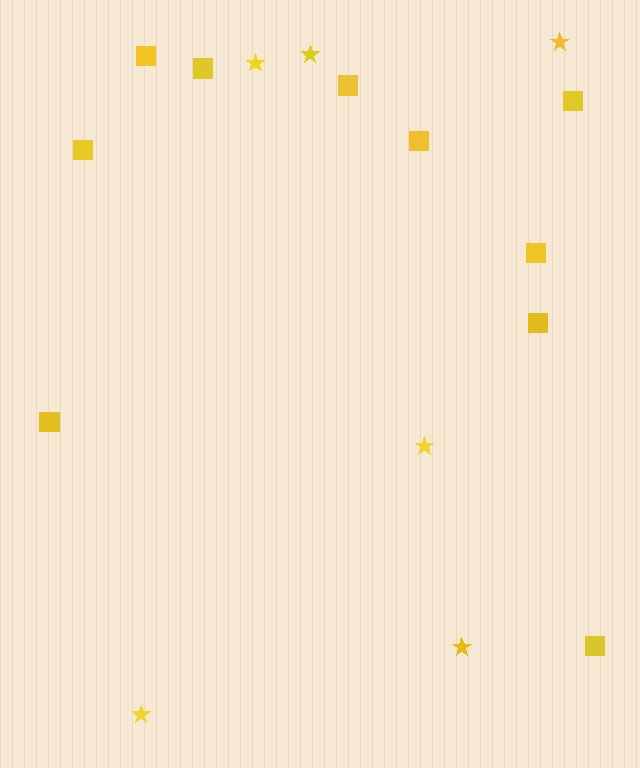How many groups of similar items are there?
There are 2 groups: one group of squares (10) and one group of stars (6).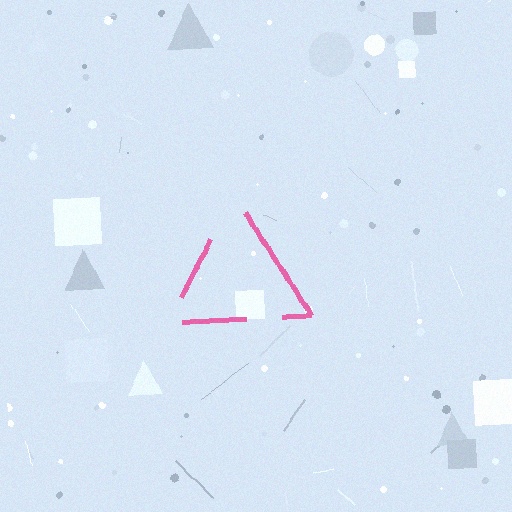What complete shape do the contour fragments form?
The contour fragments form a triangle.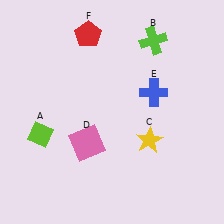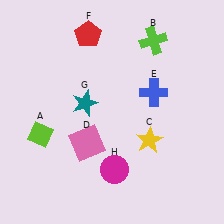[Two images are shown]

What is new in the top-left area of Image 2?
A teal star (G) was added in the top-left area of Image 2.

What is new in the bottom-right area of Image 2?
A magenta circle (H) was added in the bottom-right area of Image 2.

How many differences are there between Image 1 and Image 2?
There are 2 differences between the two images.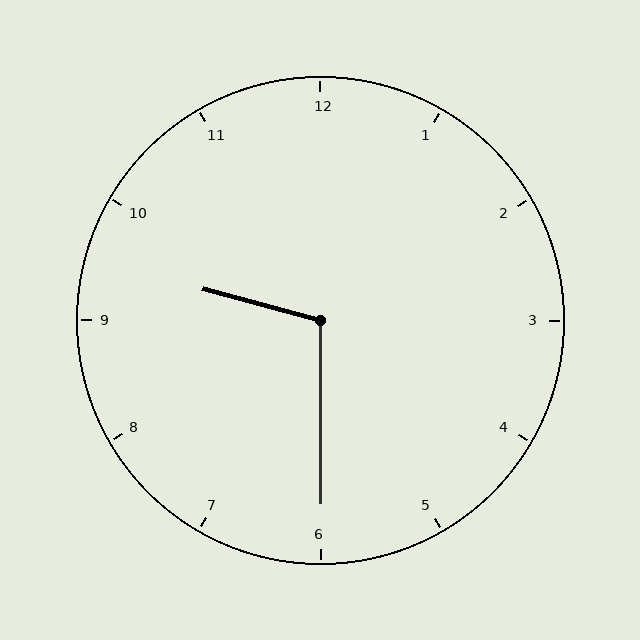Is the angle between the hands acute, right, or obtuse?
It is obtuse.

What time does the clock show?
9:30.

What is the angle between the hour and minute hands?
Approximately 105 degrees.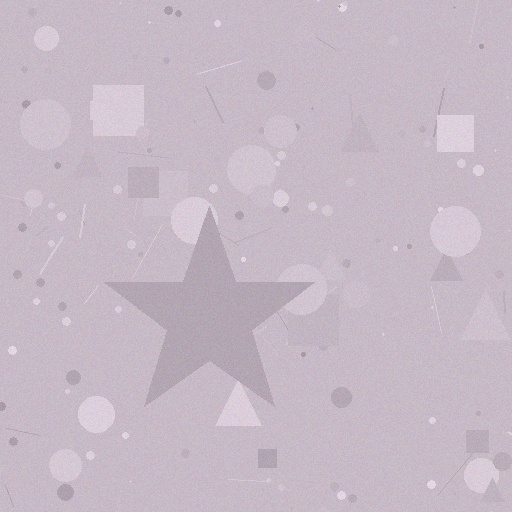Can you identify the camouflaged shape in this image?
The camouflaged shape is a star.